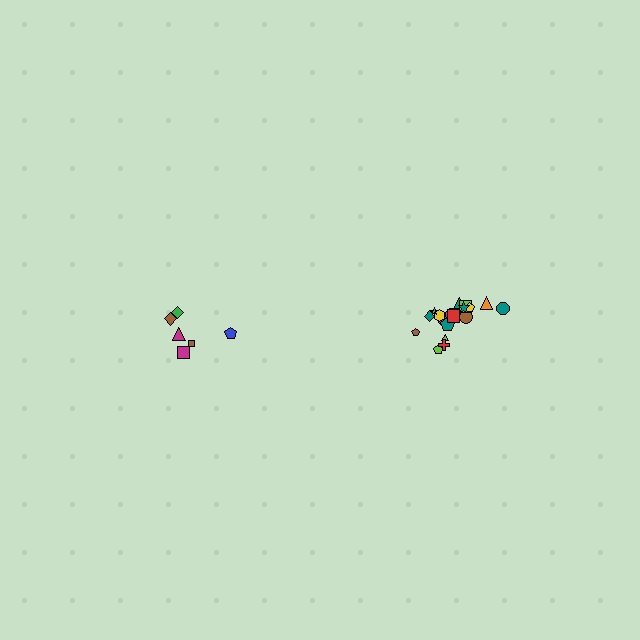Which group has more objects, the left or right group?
The right group.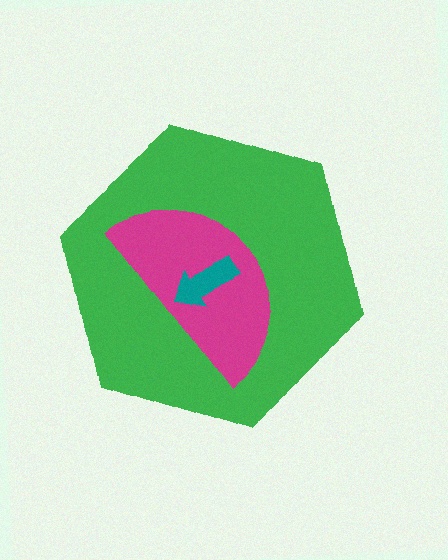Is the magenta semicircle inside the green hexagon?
Yes.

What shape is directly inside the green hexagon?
The magenta semicircle.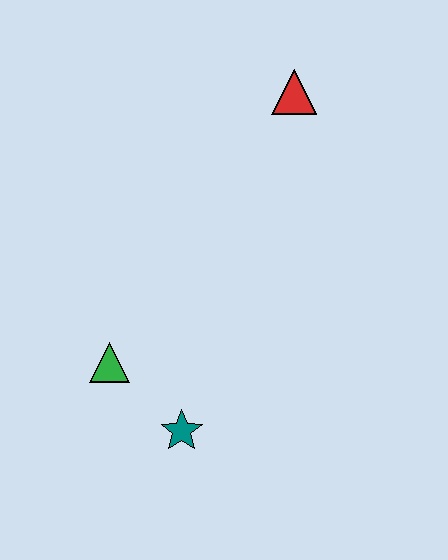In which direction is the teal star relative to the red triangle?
The teal star is below the red triangle.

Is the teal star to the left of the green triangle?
No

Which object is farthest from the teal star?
The red triangle is farthest from the teal star.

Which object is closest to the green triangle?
The teal star is closest to the green triangle.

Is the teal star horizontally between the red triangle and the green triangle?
Yes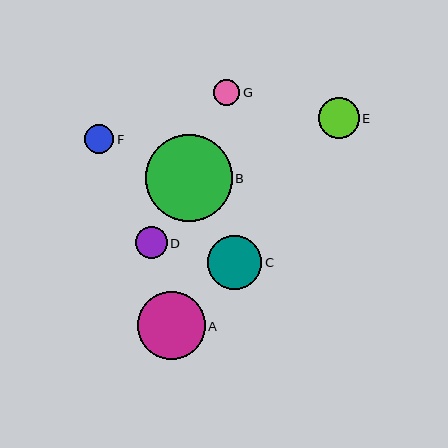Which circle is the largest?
Circle B is the largest with a size of approximately 87 pixels.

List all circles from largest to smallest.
From largest to smallest: B, A, C, E, D, F, G.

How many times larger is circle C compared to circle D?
Circle C is approximately 1.7 times the size of circle D.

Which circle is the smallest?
Circle G is the smallest with a size of approximately 26 pixels.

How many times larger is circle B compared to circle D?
Circle B is approximately 2.7 times the size of circle D.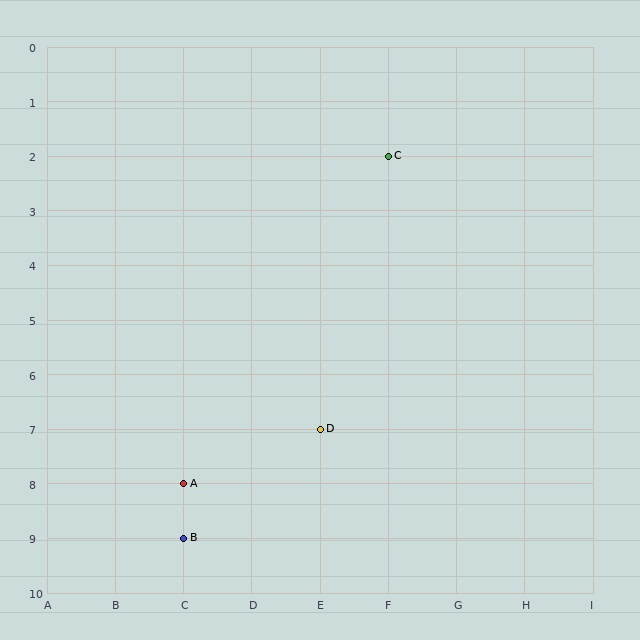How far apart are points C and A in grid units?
Points C and A are 3 columns and 6 rows apart (about 6.7 grid units diagonally).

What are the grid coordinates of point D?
Point D is at grid coordinates (E, 7).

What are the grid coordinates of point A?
Point A is at grid coordinates (C, 8).